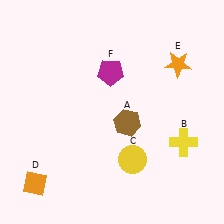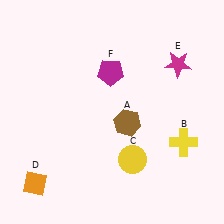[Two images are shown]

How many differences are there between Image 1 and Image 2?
There is 1 difference between the two images.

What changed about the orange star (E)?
In Image 1, E is orange. In Image 2, it changed to magenta.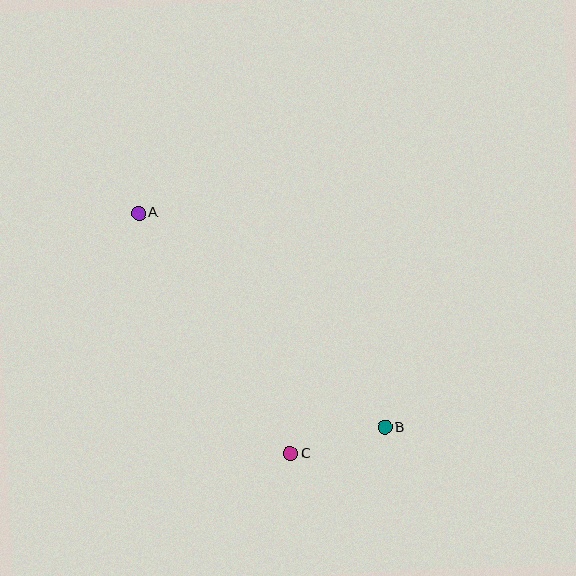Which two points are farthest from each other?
Points A and B are farthest from each other.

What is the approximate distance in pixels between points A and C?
The distance between A and C is approximately 285 pixels.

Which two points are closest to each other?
Points B and C are closest to each other.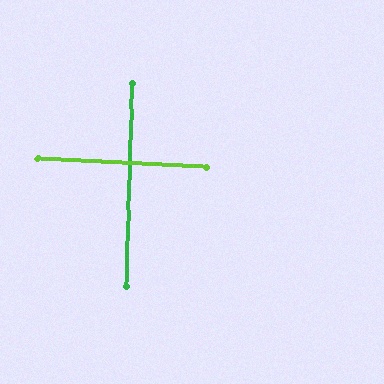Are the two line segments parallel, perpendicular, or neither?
Perpendicular — they meet at approximately 89°.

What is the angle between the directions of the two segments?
Approximately 89 degrees.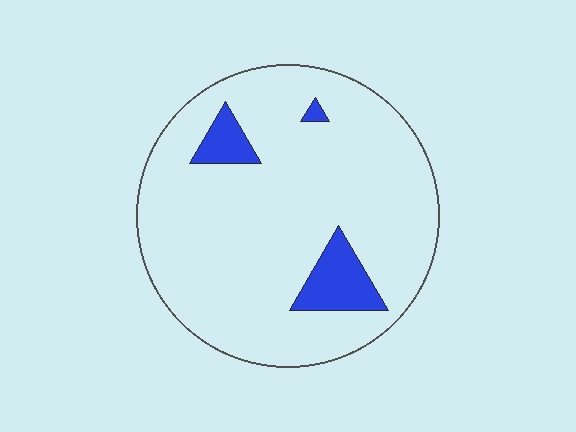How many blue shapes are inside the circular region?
3.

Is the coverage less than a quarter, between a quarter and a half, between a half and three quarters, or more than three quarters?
Less than a quarter.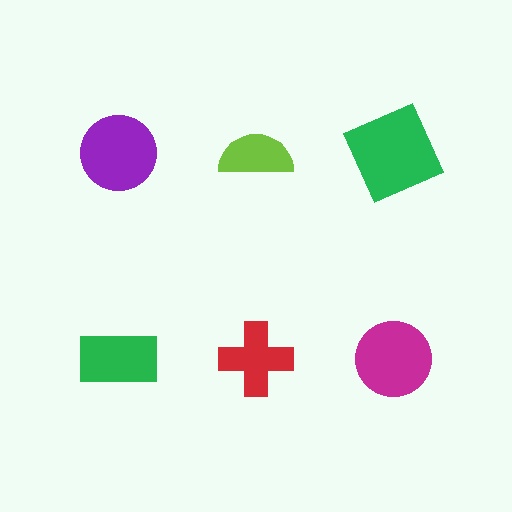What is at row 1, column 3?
A green square.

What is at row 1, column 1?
A purple circle.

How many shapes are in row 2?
3 shapes.